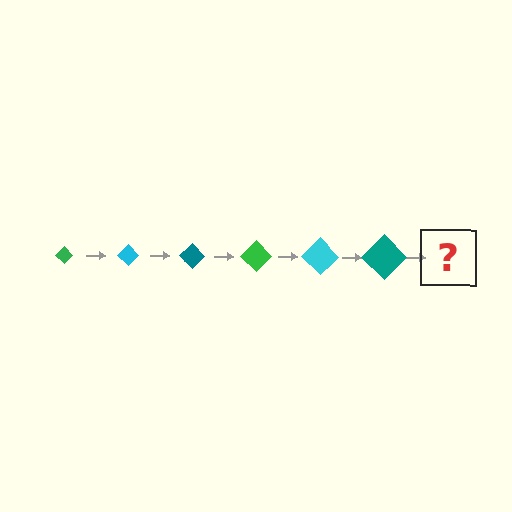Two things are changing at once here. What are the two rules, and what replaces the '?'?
The two rules are that the diamond grows larger each step and the color cycles through green, cyan, and teal. The '?' should be a green diamond, larger than the previous one.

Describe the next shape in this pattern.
It should be a green diamond, larger than the previous one.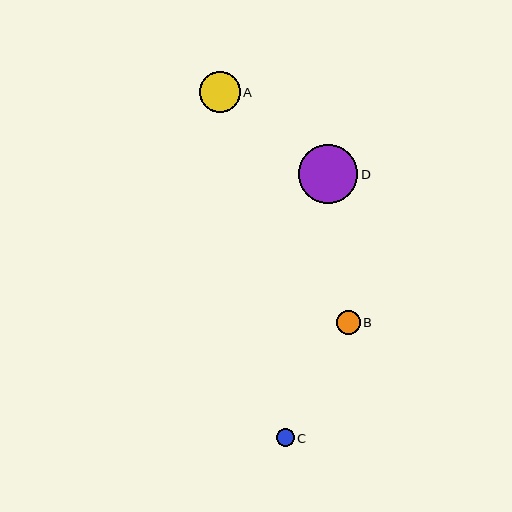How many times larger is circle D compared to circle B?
Circle D is approximately 2.5 times the size of circle B.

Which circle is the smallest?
Circle C is the smallest with a size of approximately 18 pixels.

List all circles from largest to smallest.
From largest to smallest: D, A, B, C.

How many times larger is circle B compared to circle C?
Circle B is approximately 1.3 times the size of circle C.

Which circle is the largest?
Circle D is the largest with a size of approximately 59 pixels.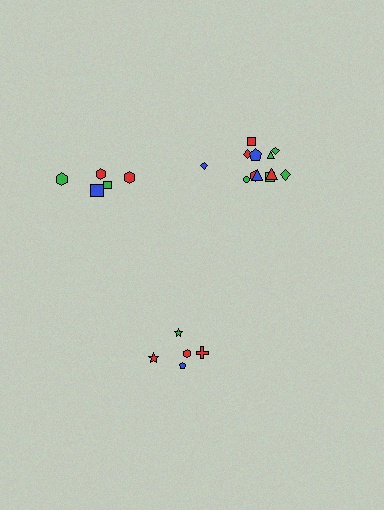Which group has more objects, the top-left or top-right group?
The top-right group.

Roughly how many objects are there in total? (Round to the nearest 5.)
Roughly 20 objects in total.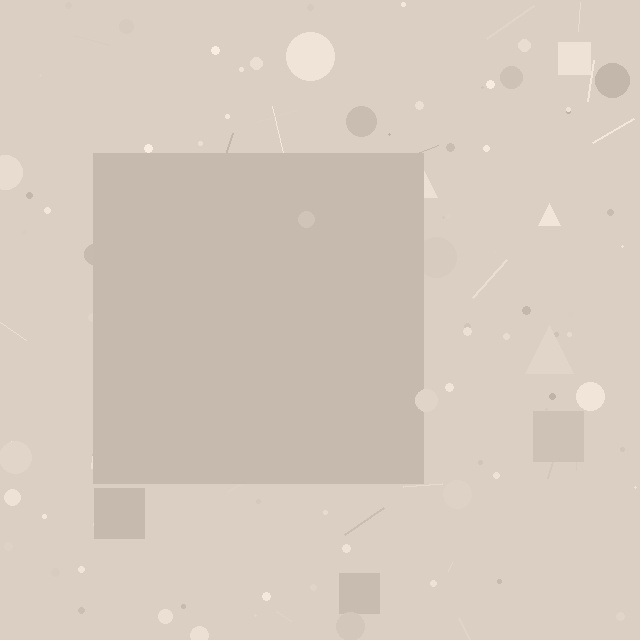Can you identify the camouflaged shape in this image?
The camouflaged shape is a square.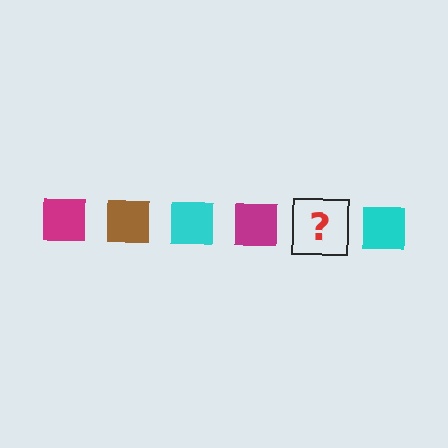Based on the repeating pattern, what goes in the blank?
The blank should be a brown square.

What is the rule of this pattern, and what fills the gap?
The rule is that the pattern cycles through magenta, brown, cyan squares. The gap should be filled with a brown square.